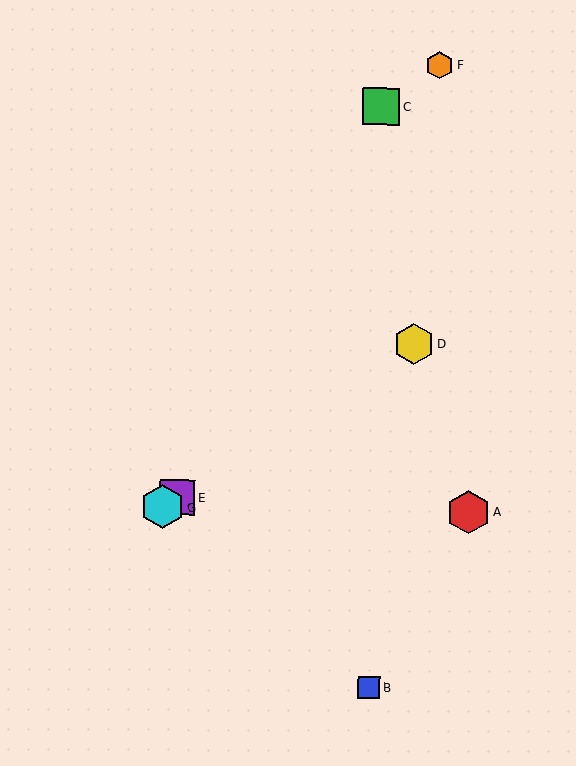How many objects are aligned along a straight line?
3 objects (D, E, G) are aligned along a straight line.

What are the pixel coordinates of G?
Object G is at (163, 507).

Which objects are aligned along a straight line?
Objects D, E, G are aligned along a straight line.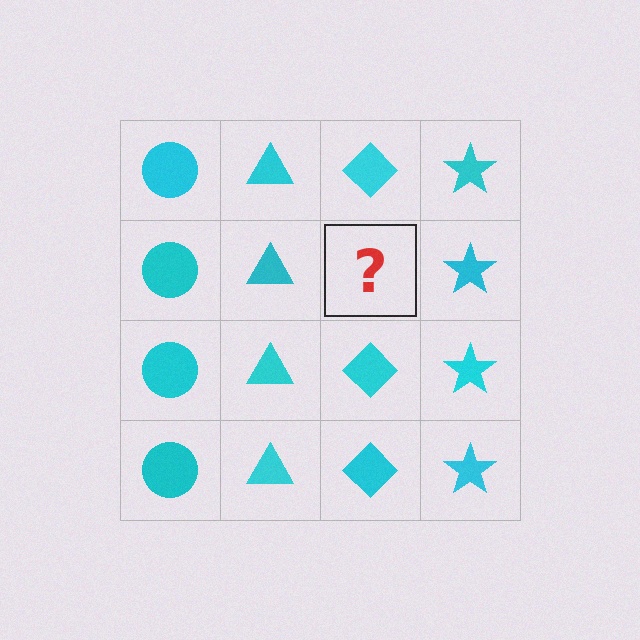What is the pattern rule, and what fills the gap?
The rule is that each column has a consistent shape. The gap should be filled with a cyan diamond.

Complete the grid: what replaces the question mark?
The question mark should be replaced with a cyan diamond.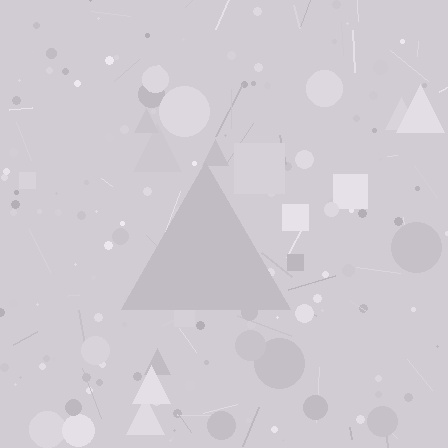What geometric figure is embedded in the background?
A triangle is embedded in the background.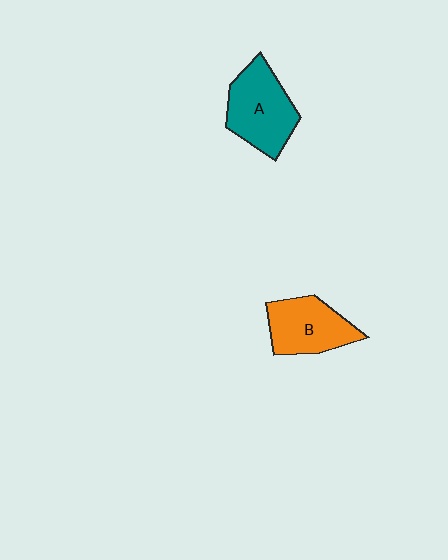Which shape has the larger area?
Shape A (teal).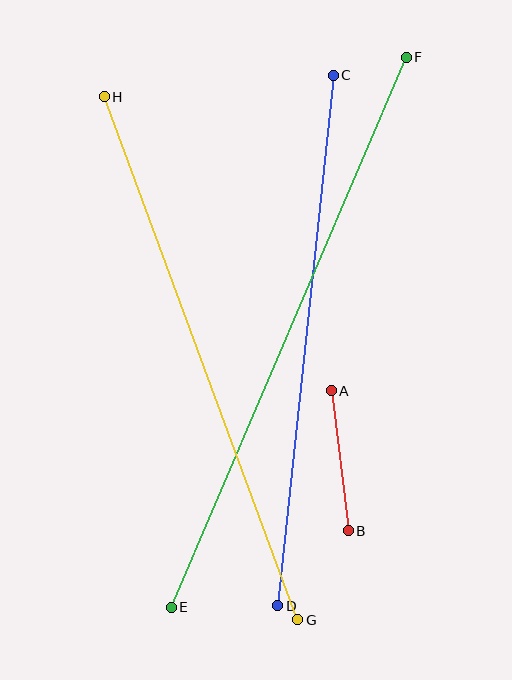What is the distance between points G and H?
The distance is approximately 558 pixels.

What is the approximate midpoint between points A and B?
The midpoint is at approximately (340, 461) pixels.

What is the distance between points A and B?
The distance is approximately 141 pixels.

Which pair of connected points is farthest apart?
Points E and F are farthest apart.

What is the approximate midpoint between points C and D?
The midpoint is at approximately (306, 341) pixels.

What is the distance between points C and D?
The distance is approximately 533 pixels.